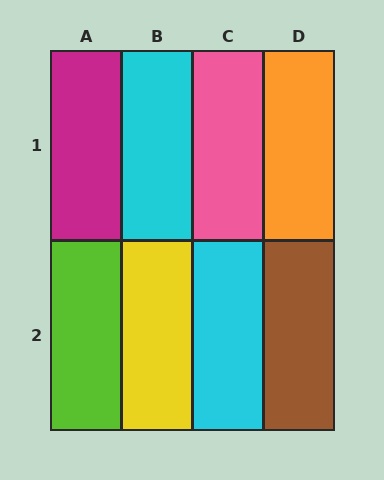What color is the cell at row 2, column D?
Brown.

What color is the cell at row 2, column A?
Lime.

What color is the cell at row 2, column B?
Yellow.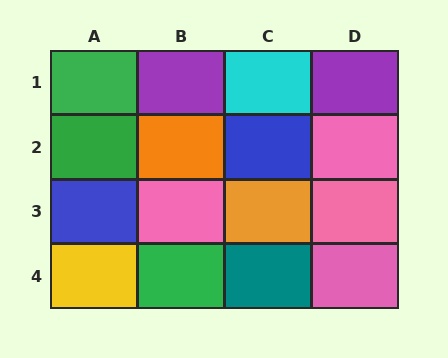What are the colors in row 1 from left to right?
Green, purple, cyan, purple.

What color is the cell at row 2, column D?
Pink.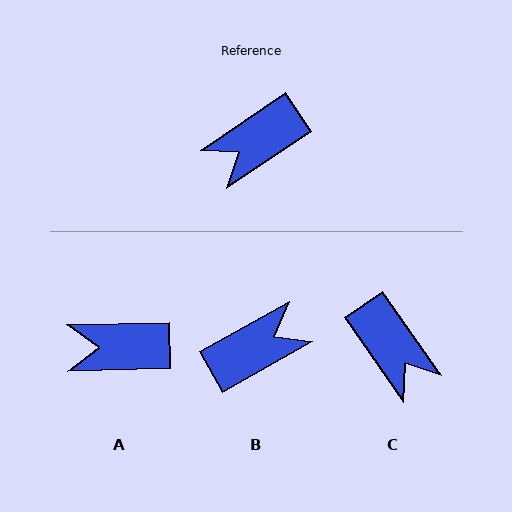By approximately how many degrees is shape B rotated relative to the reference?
Approximately 175 degrees counter-clockwise.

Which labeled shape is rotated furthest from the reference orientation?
B, about 175 degrees away.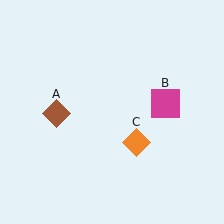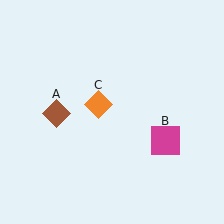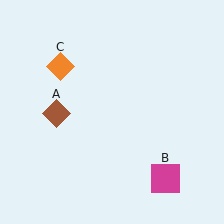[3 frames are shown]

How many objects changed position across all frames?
2 objects changed position: magenta square (object B), orange diamond (object C).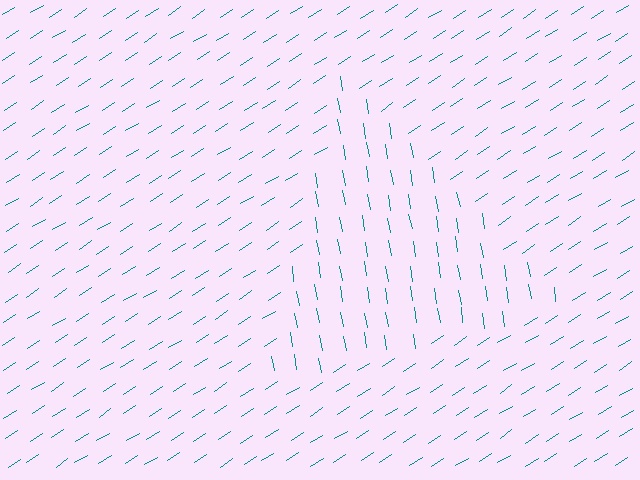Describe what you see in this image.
The image is filled with small teal line segments. A triangle region in the image has lines oriented differently from the surrounding lines, creating a visible texture boundary.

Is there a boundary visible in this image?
Yes, there is a texture boundary formed by a change in line orientation.